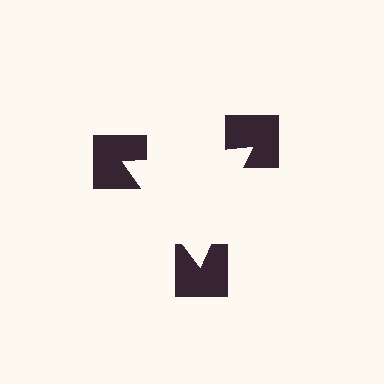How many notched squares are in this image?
There are 3 — one at each vertex of the illusory triangle.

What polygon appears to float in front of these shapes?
An illusory triangle — its edges are inferred from the aligned wedge cuts in the notched squares, not physically drawn.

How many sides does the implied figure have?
3 sides.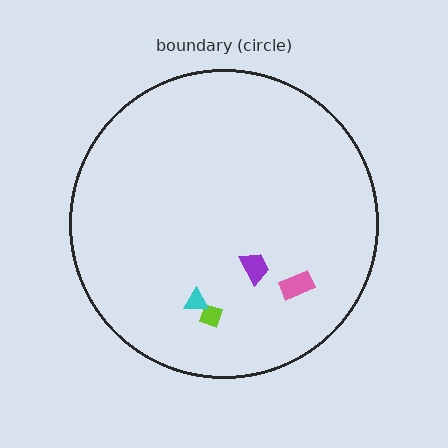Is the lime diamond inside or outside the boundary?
Inside.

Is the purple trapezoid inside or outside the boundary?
Inside.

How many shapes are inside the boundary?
4 inside, 0 outside.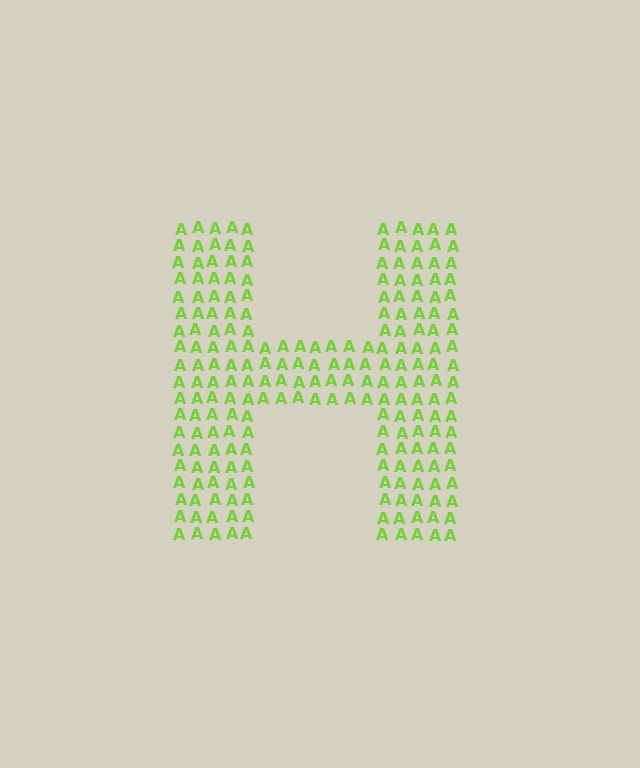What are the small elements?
The small elements are letter A's.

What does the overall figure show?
The overall figure shows the letter H.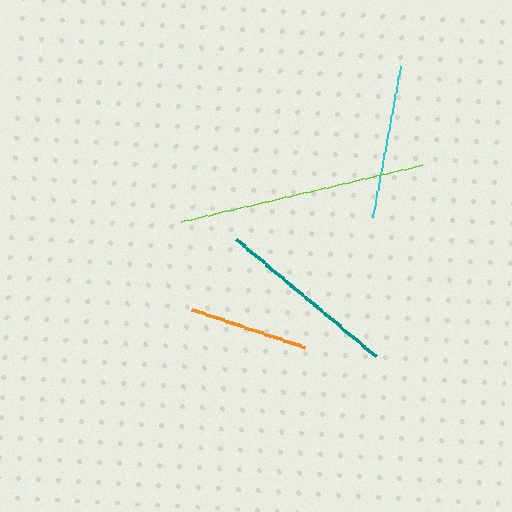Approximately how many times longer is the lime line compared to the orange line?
The lime line is approximately 2.1 times the length of the orange line.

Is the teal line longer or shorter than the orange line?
The teal line is longer than the orange line.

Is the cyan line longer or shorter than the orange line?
The cyan line is longer than the orange line.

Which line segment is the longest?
The lime line is the longest at approximately 248 pixels.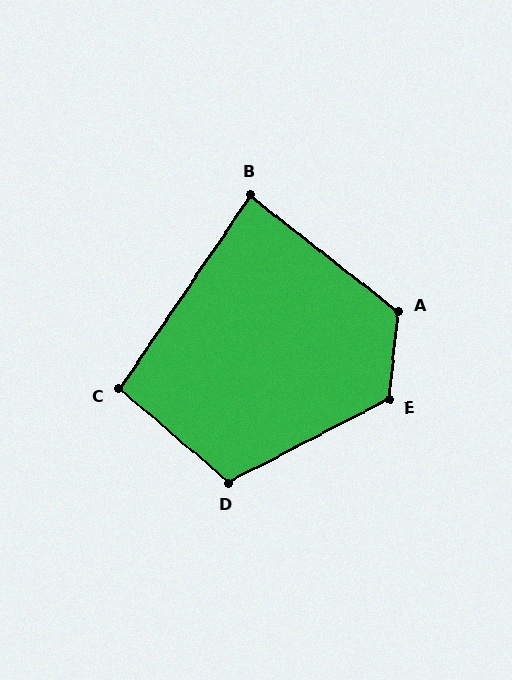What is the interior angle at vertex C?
Approximately 96 degrees (obtuse).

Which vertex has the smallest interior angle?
B, at approximately 86 degrees.